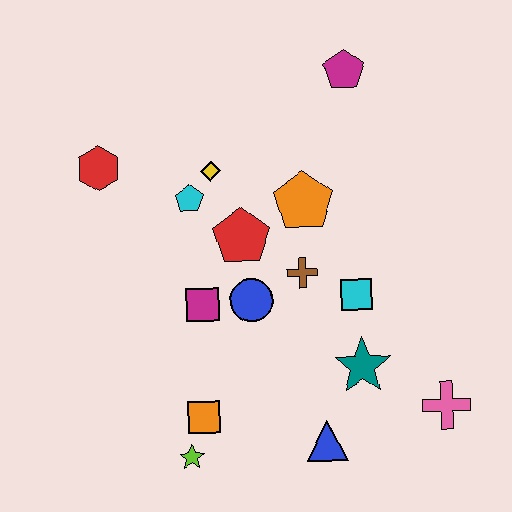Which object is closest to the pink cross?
The teal star is closest to the pink cross.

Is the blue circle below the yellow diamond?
Yes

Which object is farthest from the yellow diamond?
The pink cross is farthest from the yellow diamond.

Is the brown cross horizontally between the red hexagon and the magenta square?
No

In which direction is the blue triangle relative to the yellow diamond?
The blue triangle is below the yellow diamond.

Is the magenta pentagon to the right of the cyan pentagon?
Yes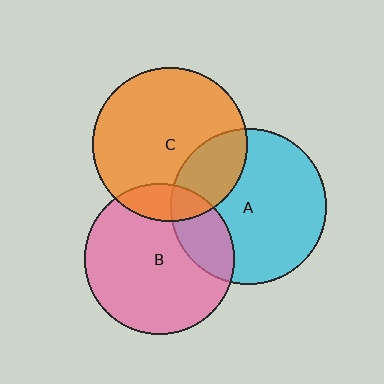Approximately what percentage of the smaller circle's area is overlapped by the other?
Approximately 15%.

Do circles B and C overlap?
Yes.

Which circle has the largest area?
Circle A (cyan).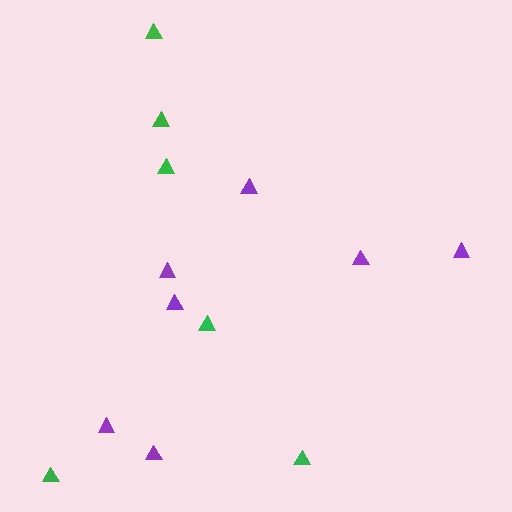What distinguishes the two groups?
There are 2 groups: one group of purple triangles (7) and one group of green triangles (6).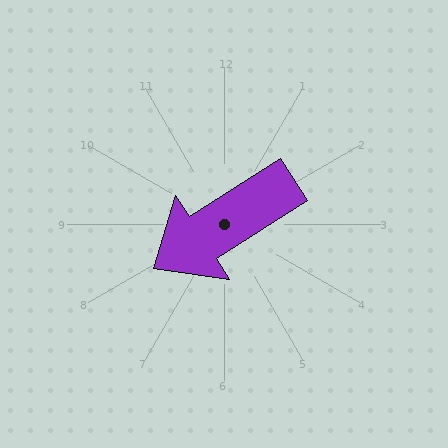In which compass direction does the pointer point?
Southwest.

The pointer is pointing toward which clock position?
Roughly 8 o'clock.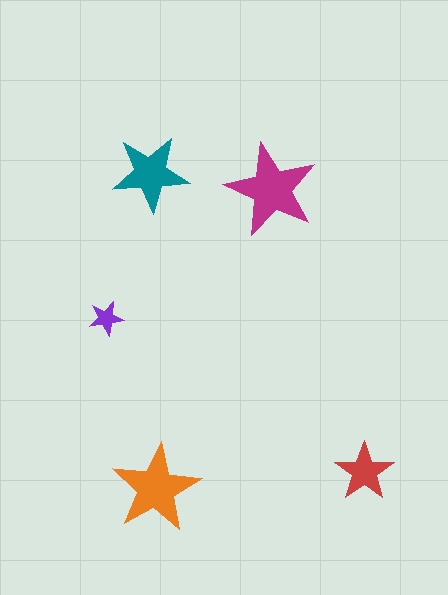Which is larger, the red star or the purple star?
The red one.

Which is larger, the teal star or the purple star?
The teal one.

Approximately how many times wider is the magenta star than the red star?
About 1.5 times wider.